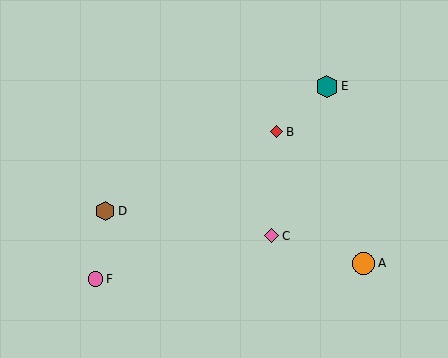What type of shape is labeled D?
Shape D is a brown hexagon.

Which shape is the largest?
The teal hexagon (labeled E) is the largest.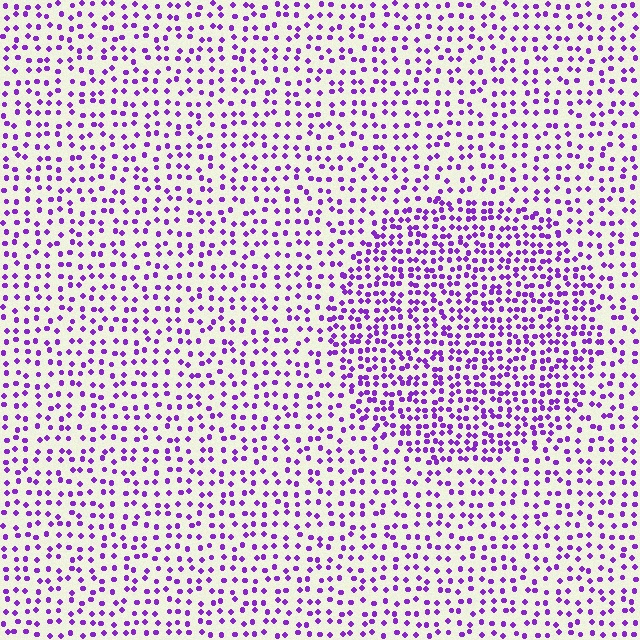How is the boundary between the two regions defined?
The boundary is defined by a change in element density (approximately 1.7x ratio). All elements are the same color, size, and shape.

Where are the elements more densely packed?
The elements are more densely packed inside the circle boundary.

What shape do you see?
I see a circle.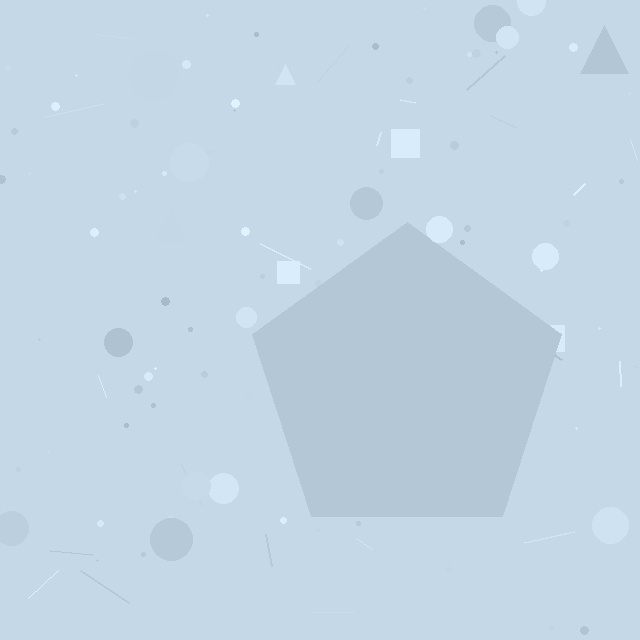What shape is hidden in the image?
A pentagon is hidden in the image.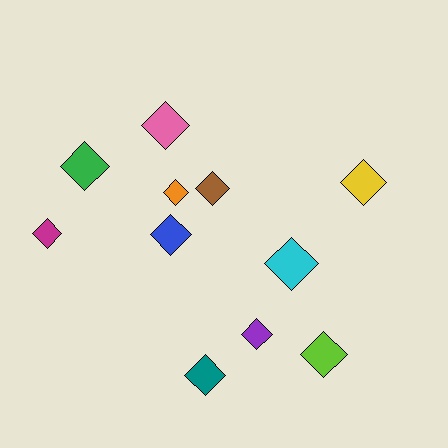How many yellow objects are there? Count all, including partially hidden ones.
There is 1 yellow object.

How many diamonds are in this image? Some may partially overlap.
There are 11 diamonds.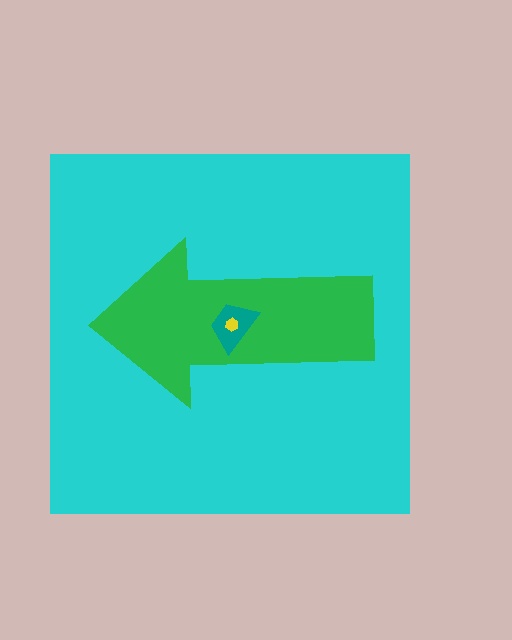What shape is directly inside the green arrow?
The teal trapezoid.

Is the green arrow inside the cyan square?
Yes.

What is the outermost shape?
The cyan square.